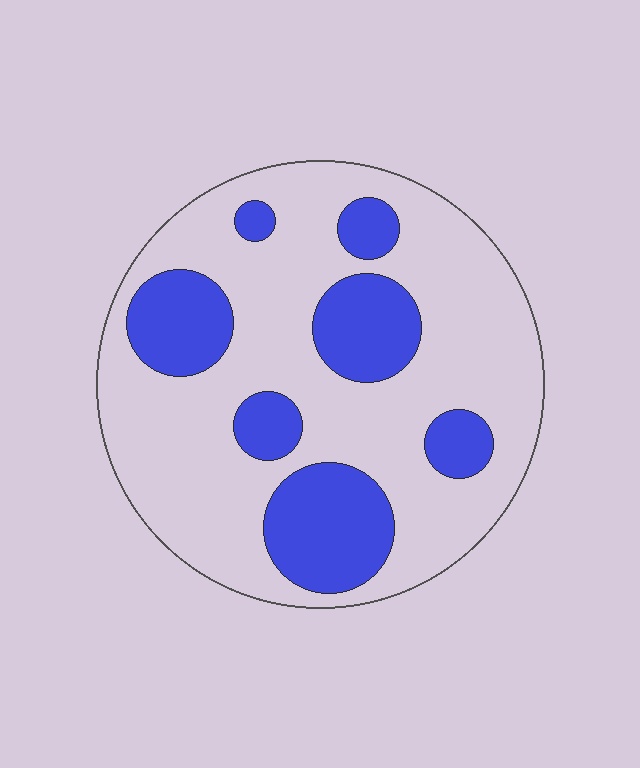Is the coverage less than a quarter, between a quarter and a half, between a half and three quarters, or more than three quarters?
Between a quarter and a half.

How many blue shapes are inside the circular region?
7.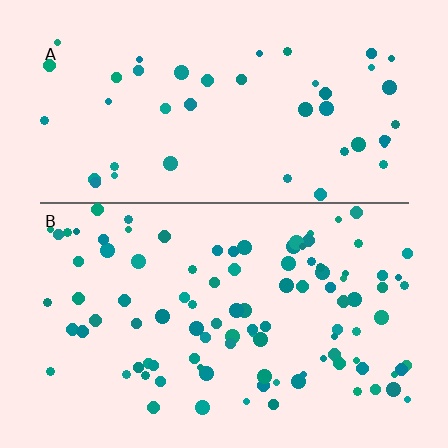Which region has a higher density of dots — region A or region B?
B (the bottom).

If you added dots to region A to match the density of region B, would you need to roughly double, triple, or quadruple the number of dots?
Approximately double.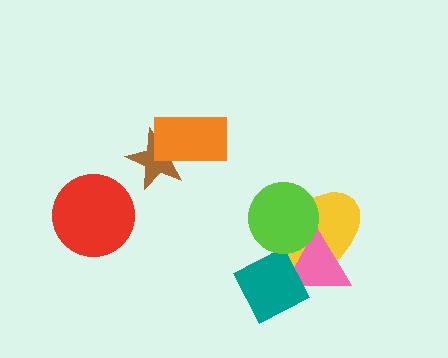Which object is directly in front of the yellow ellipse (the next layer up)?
The pink triangle is directly in front of the yellow ellipse.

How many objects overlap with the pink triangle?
3 objects overlap with the pink triangle.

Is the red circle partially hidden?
No, no other shape covers it.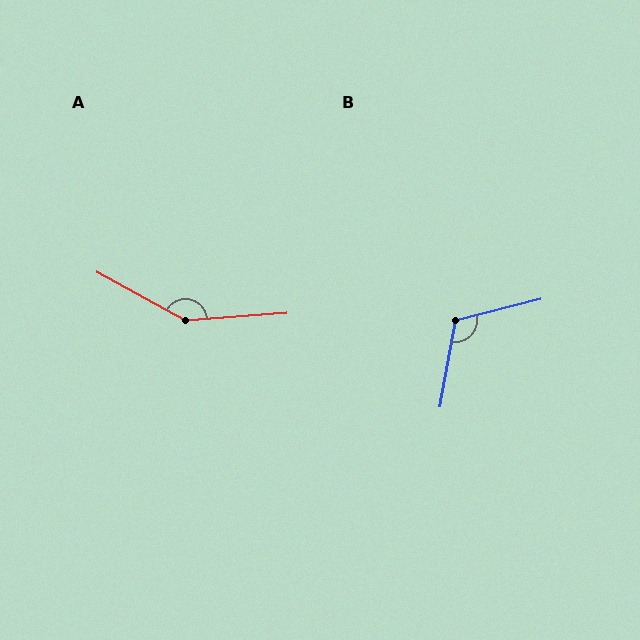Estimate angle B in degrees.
Approximately 114 degrees.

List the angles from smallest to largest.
B (114°), A (147°).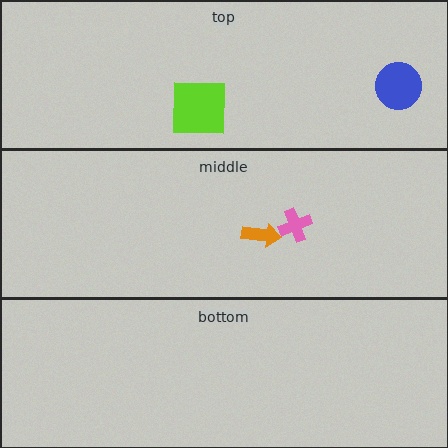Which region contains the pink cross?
The middle region.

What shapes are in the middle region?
The pink cross, the orange arrow.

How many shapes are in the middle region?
2.